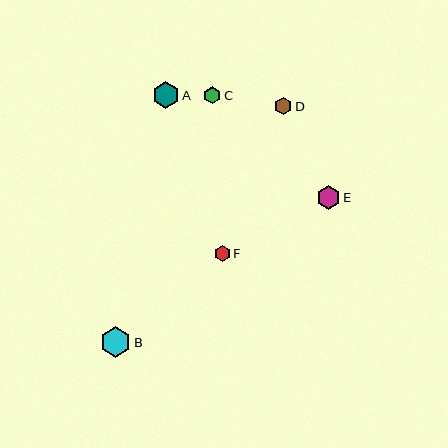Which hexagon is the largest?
Hexagon B is the largest with a size of approximately 30 pixels.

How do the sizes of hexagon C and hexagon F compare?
Hexagon C and hexagon F are approximately the same size.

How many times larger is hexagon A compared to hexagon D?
Hexagon A is approximately 1.5 times the size of hexagon D.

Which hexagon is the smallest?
Hexagon F is the smallest with a size of approximately 16 pixels.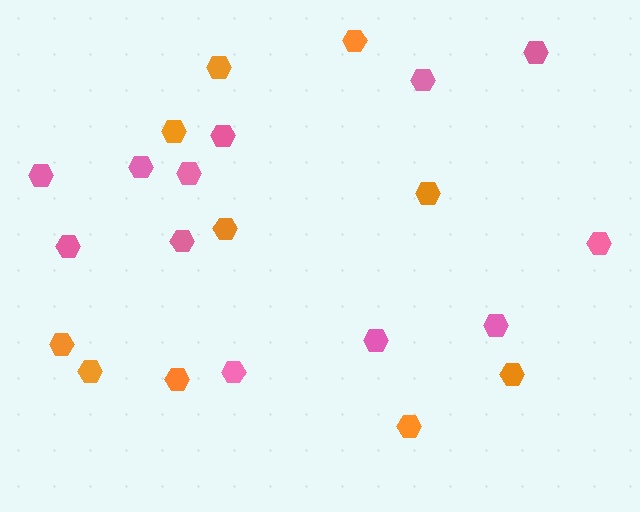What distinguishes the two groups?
There are 2 groups: one group of orange hexagons (10) and one group of pink hexagons (12).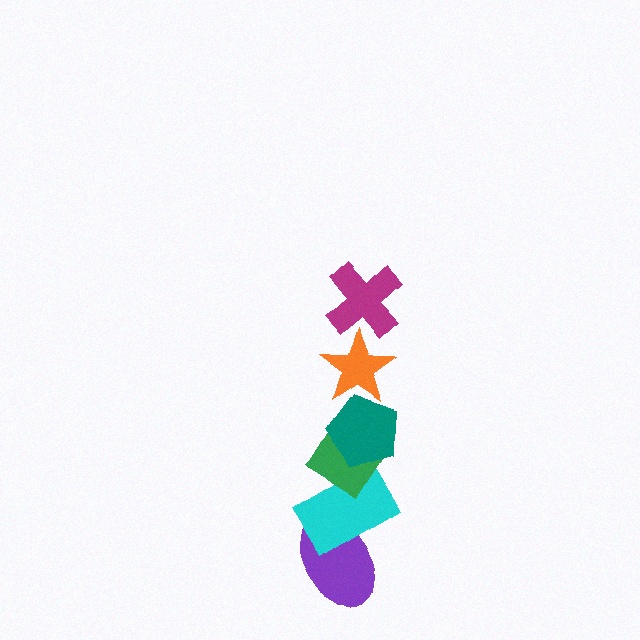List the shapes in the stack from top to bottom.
From top to bottom: the magenta cross, the orange star, the teal pentagon, the green diamond, the cyan rectangle, the purple ellipse.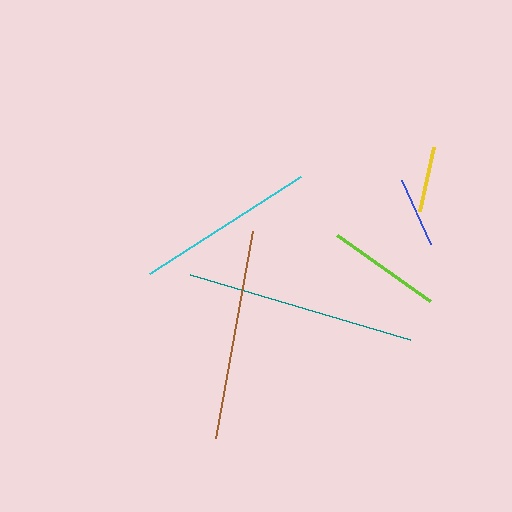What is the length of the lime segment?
The lime segment is approximately 114 pixels long.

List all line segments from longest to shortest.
From longest to shortest: teal, brown, cyan, lime, blue, yellow.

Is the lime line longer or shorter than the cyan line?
The cyan line is longer than the lime line.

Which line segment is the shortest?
The yellow line is the shortest at approximately 66 pixels.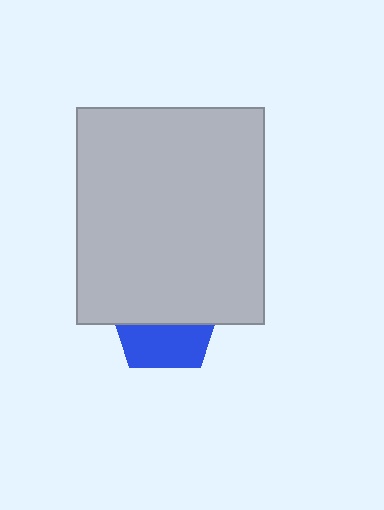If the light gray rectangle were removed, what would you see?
You would see the complete blue pentagon.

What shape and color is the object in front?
The object in front is a light gray rectangle.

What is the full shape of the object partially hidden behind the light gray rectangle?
The partially hidden object is a blue pentagon.